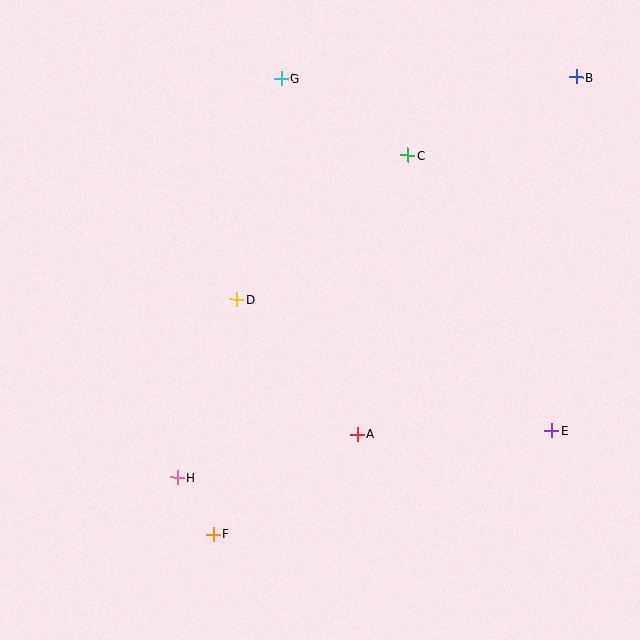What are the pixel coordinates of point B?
Point B is at (576, 77).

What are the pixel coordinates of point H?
Point H is at (178, 477).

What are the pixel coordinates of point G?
Point G is at (281, 79).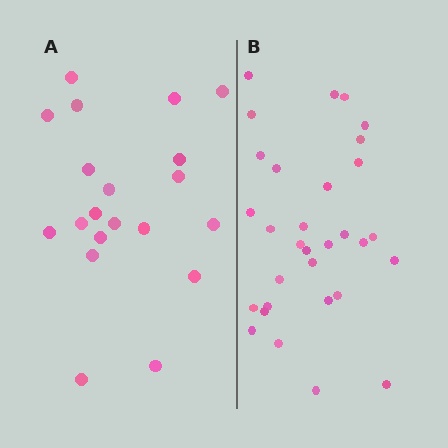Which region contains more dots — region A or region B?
Region B (the right region) has more dots.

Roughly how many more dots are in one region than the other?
Region B has roughly 12 or so more dots than region A.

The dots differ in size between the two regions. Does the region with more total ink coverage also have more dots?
No. Region A has more total ink coverage because its dots are larger, but region B actually contains more individual dots. Total area can be misleading — the number of items is what matters here.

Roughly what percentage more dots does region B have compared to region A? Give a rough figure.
About 55% more.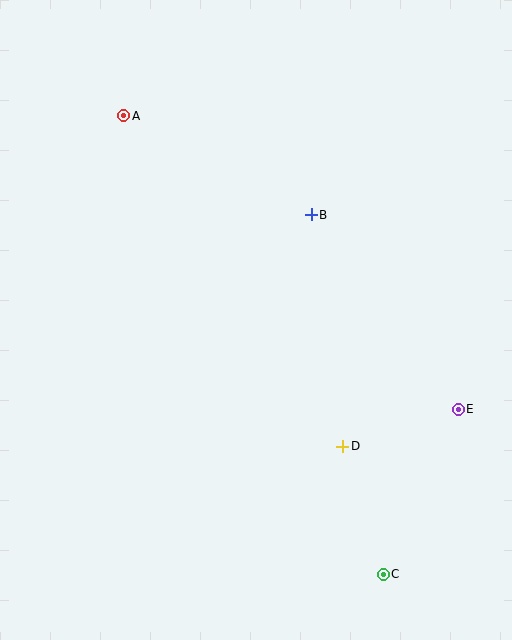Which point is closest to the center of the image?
Point B at (311, 215) is closest to the center.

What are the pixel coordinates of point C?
Point C is at (383, 574).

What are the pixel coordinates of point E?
Point E is at (458, 409).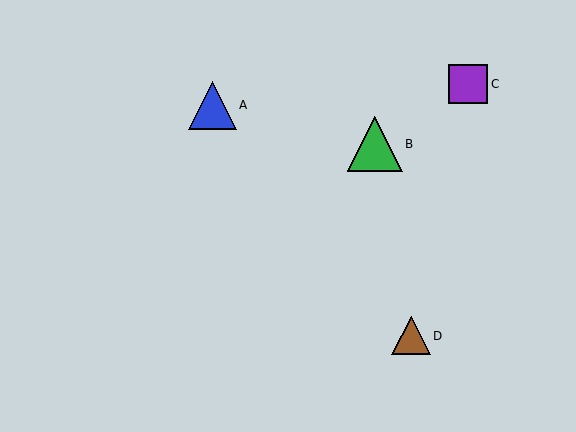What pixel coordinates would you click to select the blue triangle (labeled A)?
Click at (212, 105) to select the blue triangle A.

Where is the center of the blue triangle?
The center of the blue triangle is at (212, 105).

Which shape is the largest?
The green triangle (labeled B) is the largest.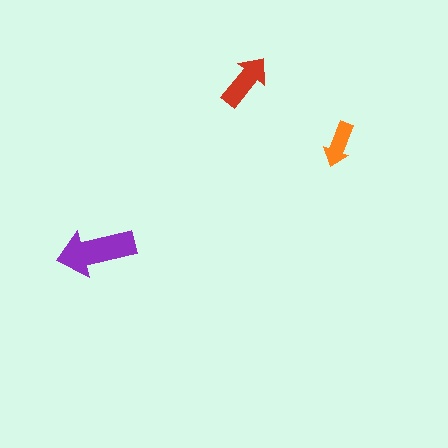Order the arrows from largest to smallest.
the purple one, the red one, the orange one.